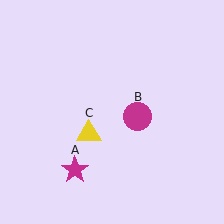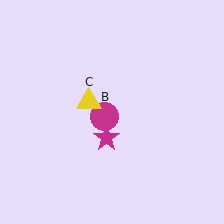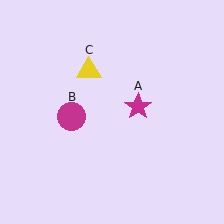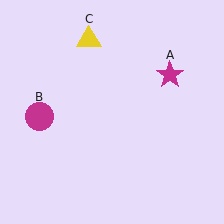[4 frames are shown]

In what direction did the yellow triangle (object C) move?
The yellow triangle (object C) moved up.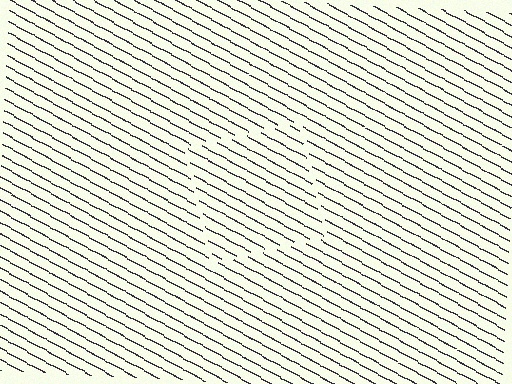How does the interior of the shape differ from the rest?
The interior of the shape contains the same grating, shifted by half a period — the contour is defined by the phase discontinuity where line-ends from the inner and outer gratings abut.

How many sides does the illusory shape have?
4 sides — the line-ends trace a square.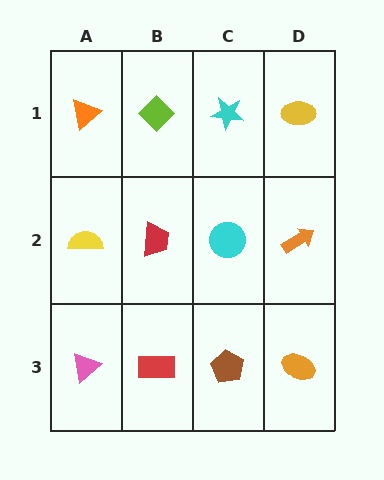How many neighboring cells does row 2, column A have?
3.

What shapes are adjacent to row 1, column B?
A red trapezoid (row 2, column B), an orange triangle (row 1, column A), a cyan star (row 1, column C).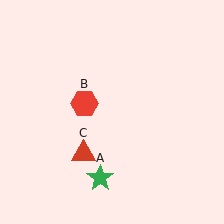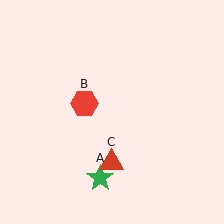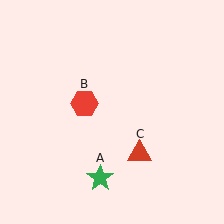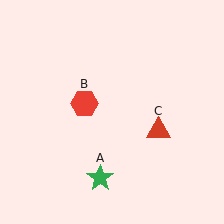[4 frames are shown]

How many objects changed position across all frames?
1 object changed position: red triangle (object C).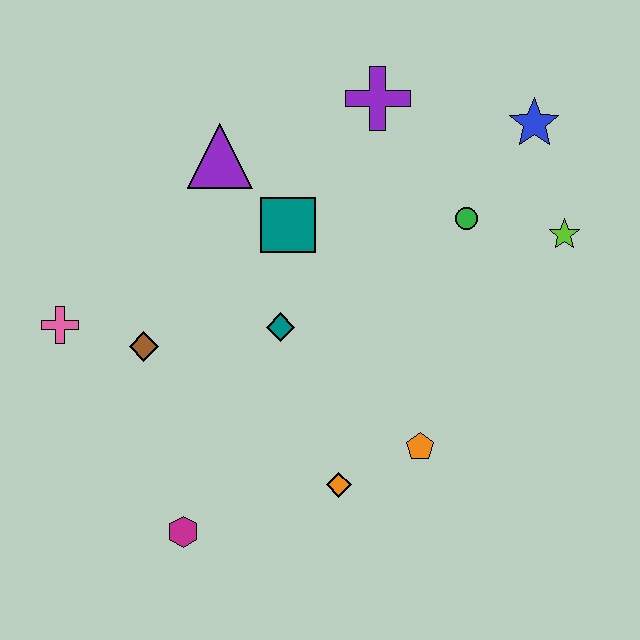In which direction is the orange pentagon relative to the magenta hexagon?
The orange pentagon is to the right of the magenta hexagon.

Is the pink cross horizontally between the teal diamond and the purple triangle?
No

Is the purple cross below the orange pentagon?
No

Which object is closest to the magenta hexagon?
The orange diamond is closest to the magenta hexagon.